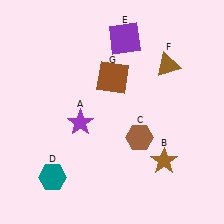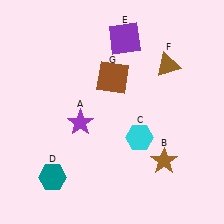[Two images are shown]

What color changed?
The hexagon (C) changed from brown in Image 1 to cyan in Image 2.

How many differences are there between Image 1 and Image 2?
There is 1 difference between the two images.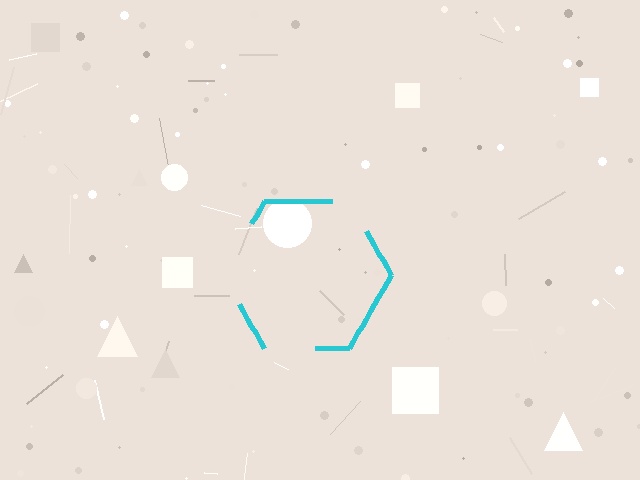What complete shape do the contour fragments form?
The contour fragments form a hexagon.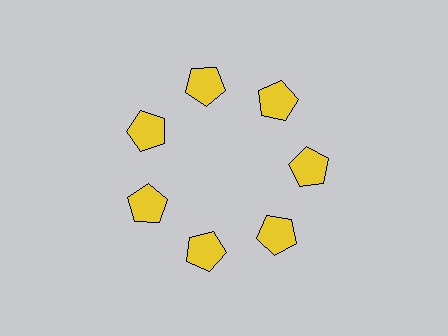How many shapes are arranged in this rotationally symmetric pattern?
There are 7 shapes, arranged in 7 groups of 1.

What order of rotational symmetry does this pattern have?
This pattern has 7-fold rotational symmetry.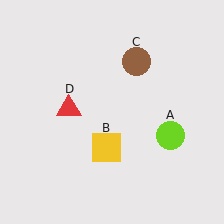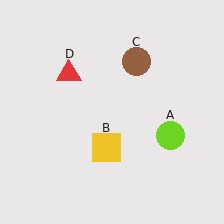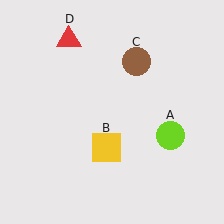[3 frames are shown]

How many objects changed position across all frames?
1 object changed position: red triangle (object D).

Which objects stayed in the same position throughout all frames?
Lime circle (object A) and yellow square (object B) and brown circle (object C) remained stationary.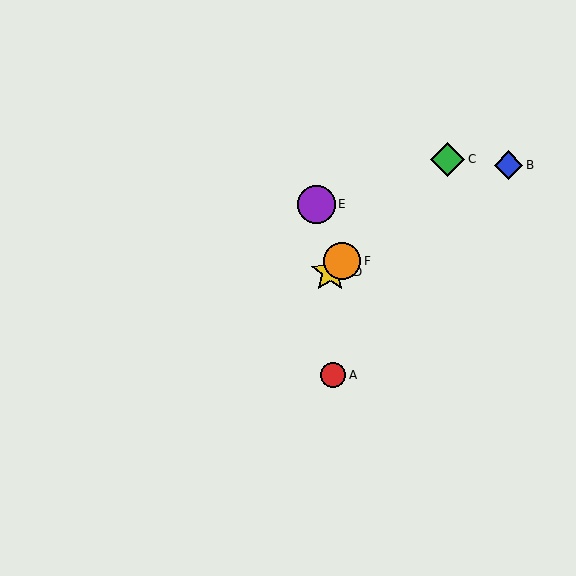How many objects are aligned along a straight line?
3 objects (C, D, F) are aligned along a straight line.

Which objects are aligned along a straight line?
Objects C, D, F are aligned along a straight line.